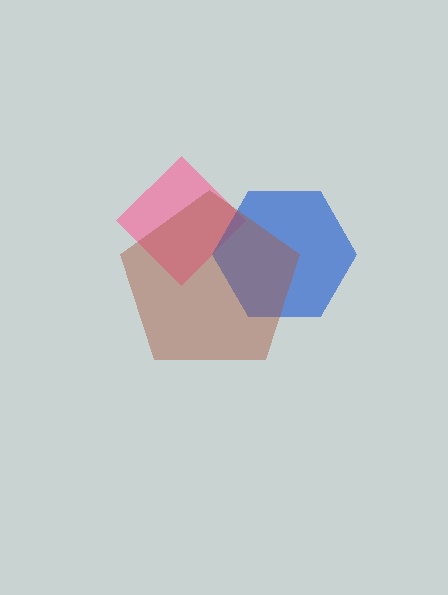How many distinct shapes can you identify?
There are 3 distinct shapes: a pink diamond, a blue hexagon, a brown pentagon.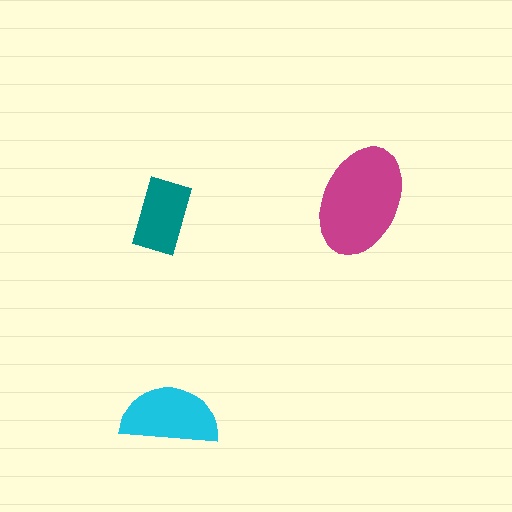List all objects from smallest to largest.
The teal rectangle, the cyan semicircle, the magenta ellipse.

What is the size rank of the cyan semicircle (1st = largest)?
2nd.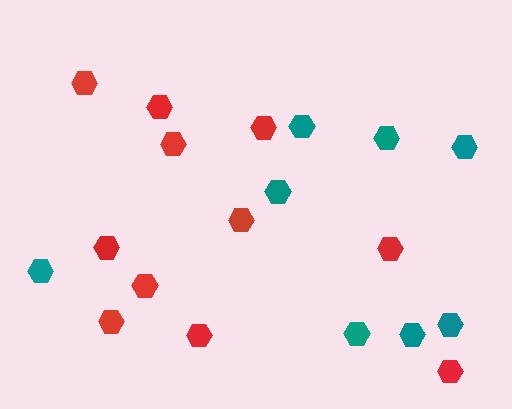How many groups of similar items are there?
There are 2 groups: one group of red hexagons (11) and one group of teal hexagons (8).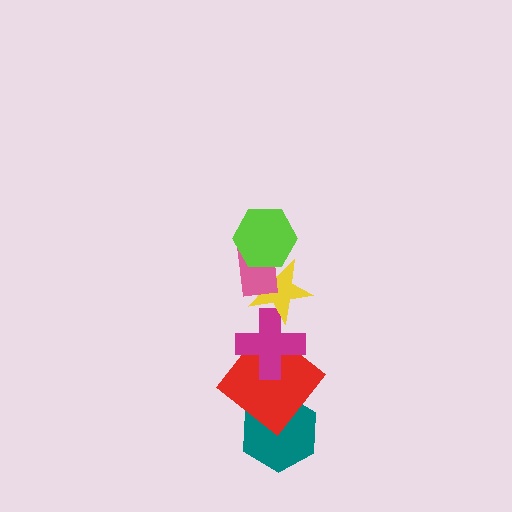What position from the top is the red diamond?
The red diamond is 5th from the top.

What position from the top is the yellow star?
The yellow star is 3rd from the top.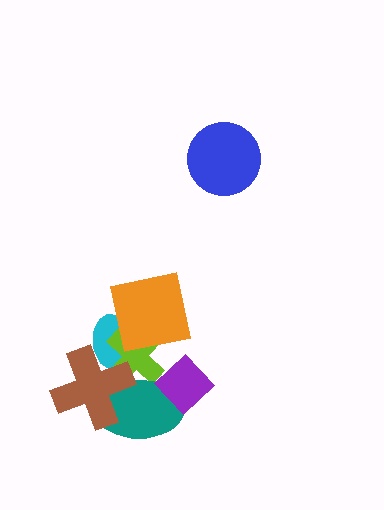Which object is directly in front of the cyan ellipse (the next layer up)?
The lime cross is directly in front of the cyan ellipse.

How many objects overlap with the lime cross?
4 objects overlap with the lime cross.